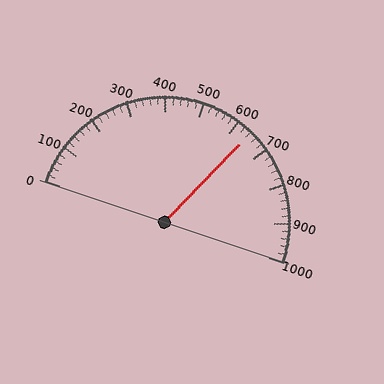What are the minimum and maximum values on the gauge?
The gauge ranges from 0 to 1000.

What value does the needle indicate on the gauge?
The needle indicates approximately 640.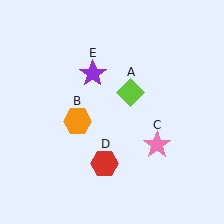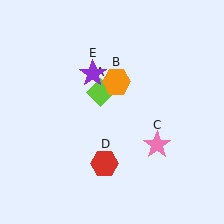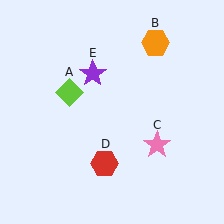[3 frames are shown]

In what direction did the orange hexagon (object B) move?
The orange hexagon (object B) moved up and to the right.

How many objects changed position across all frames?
2 objects changed position: lime diamond (object A), orange hexagon (object B).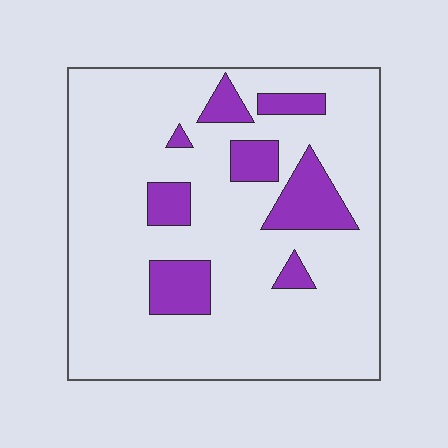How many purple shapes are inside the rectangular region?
8.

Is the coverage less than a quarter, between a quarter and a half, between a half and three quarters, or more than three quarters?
Less than a quarter.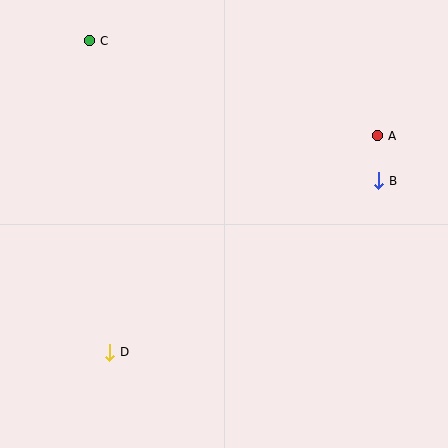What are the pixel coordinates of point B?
Point B is at (379, 181).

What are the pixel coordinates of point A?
Point A is at (378, 136).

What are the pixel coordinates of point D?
Point D is at (110, 352).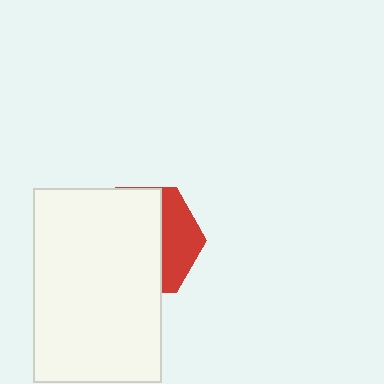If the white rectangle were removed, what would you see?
You would see the complete red hexagon.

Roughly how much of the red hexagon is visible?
A small part of it is visible (roughly 33%).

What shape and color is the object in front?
The object in front is a white rectangle.